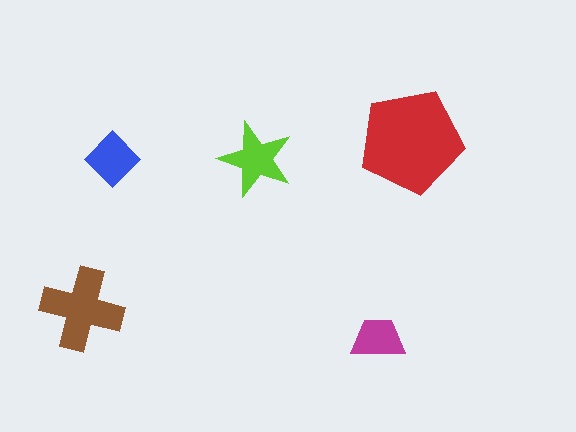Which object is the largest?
The red pentagon.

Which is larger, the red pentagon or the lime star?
The red pentagon.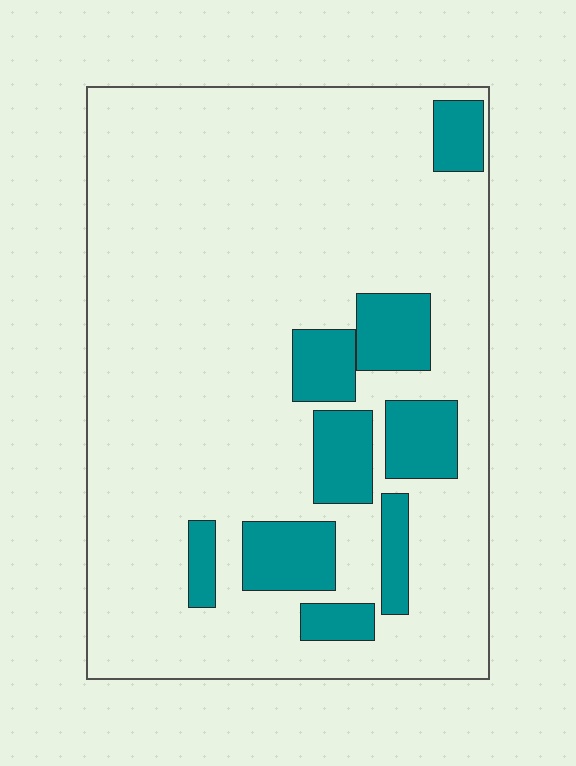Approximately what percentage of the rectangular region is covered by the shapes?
Approximately 15%.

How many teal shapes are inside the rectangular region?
9.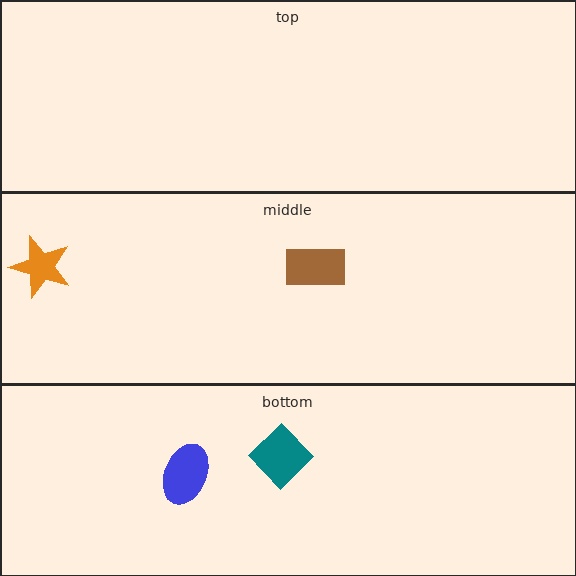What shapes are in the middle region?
The orange star, the brown rectangle.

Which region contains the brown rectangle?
The middle region.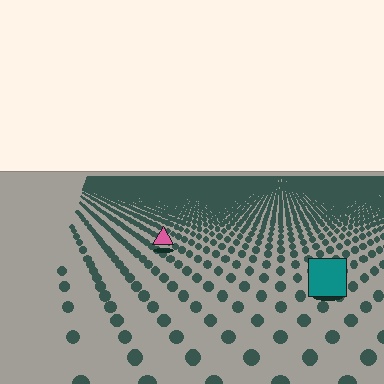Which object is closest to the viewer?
The teal square is closest. The texture marks near it are larger and more spread out.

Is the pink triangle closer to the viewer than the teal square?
No. The teal square is closer — you can tell from the texture gradient: the ground texture is coarser near it.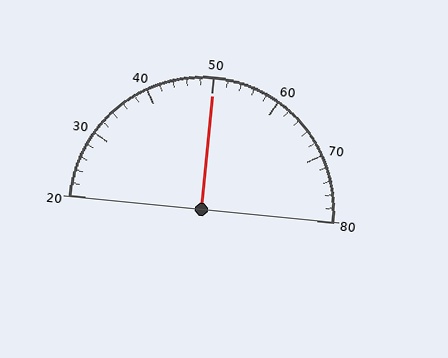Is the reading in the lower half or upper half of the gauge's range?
The reading is in the upper half of the range (20 to 80).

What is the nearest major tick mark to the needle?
The nearest major tick mark is 50.